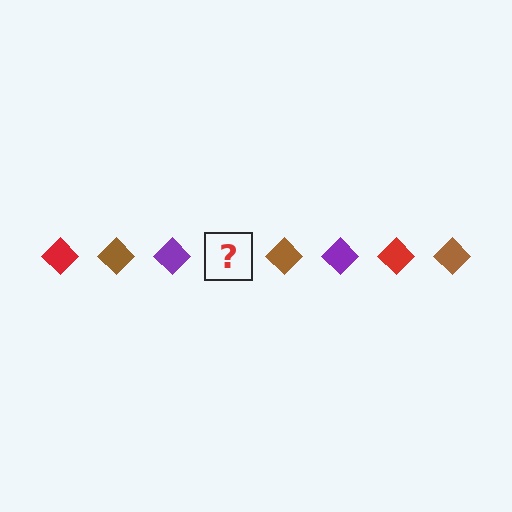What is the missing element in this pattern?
The missing element is a red diamond.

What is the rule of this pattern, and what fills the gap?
The rule is that the pattern cycles through red, brown, purple diamonds. The gap should be filled with a red diamond.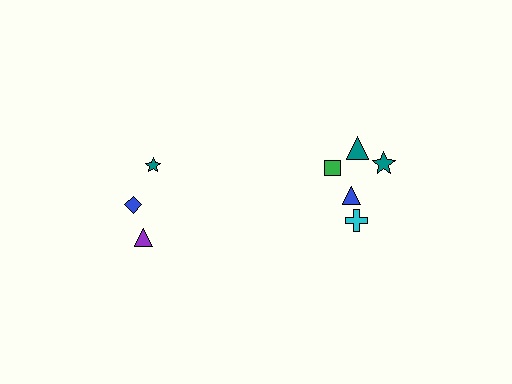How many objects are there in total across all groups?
There are 8 objects.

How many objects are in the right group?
There are 5 objects.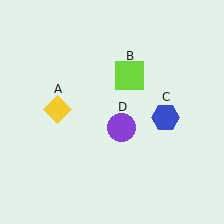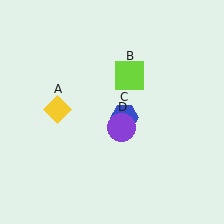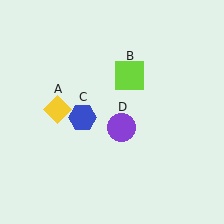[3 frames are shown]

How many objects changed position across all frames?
1 object changed position: blue hexagon (object C).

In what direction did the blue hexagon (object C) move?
The blue hexagon (object C) moved left.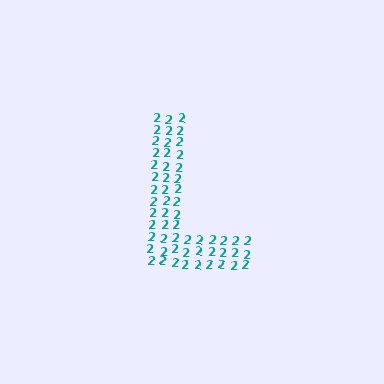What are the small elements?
The small elements are digit 2's.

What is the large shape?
The large shape is the letter L.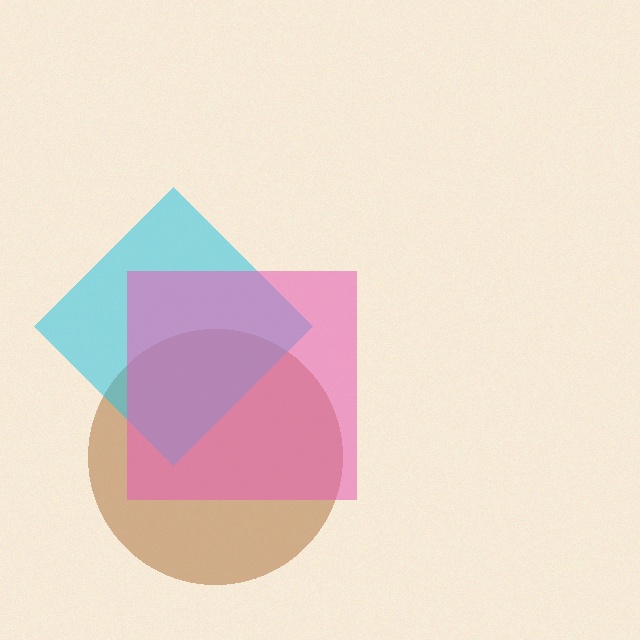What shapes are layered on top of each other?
The layered shapes are: a brown circle, a cyan diamond, a pink square.